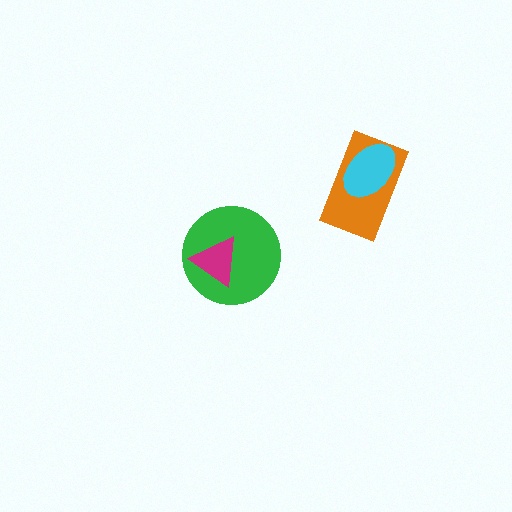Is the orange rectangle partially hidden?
Yes, it is partially covered by another shape.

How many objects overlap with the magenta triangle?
1 object overlaps with the magenta triangle.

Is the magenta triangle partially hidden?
No, no other shape covers it.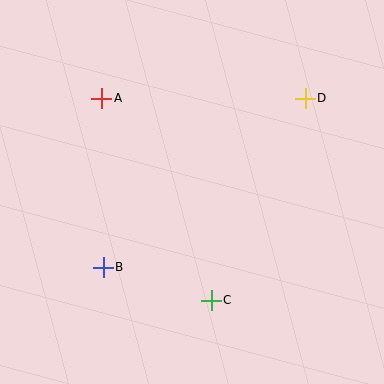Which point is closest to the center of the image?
Point C at (211, 300) is closest to the center.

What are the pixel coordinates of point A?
Point A is at (102, 98).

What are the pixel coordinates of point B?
Point B is at (103, 267).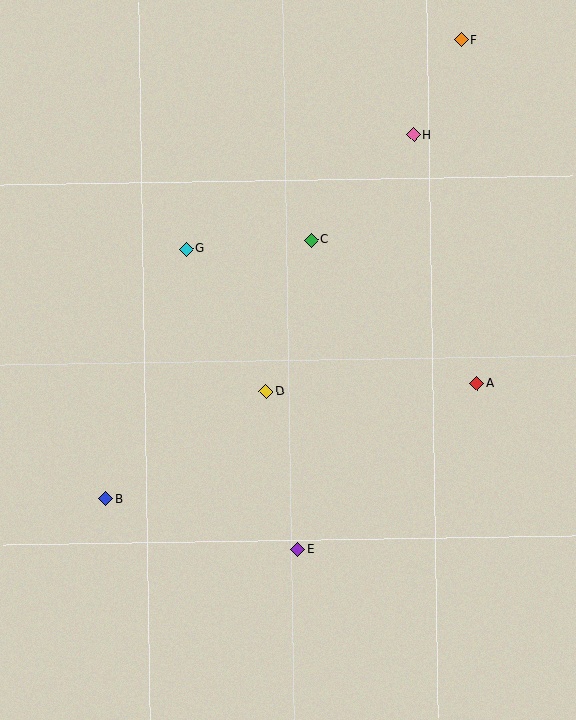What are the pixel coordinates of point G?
Point G is at (187, 249).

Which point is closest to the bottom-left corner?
Point B is closest to the bottom-left corner.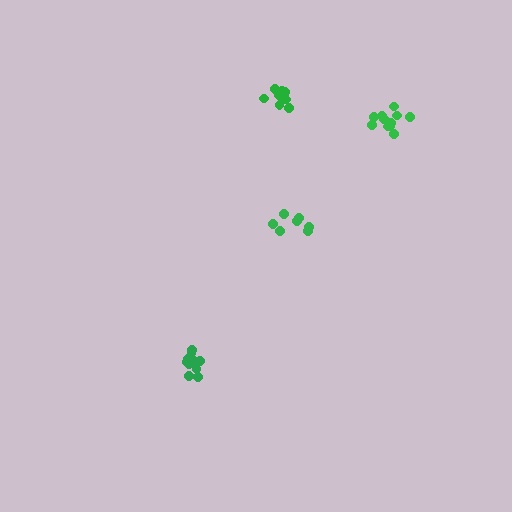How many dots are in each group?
Group 1: 8 dots, Group 2: 9 dots, Group 3: 10 dots, Group 4: 12 dots (39 total).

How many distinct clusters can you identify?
There are 4 distinct clusters.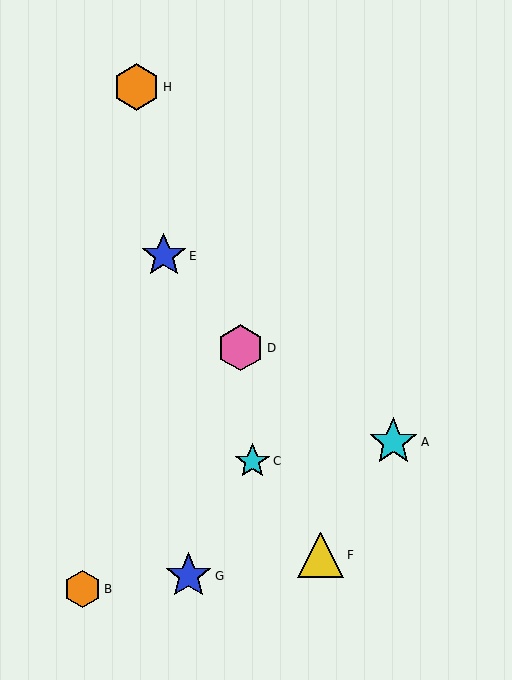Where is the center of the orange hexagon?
The center of the orange hexagon is at (136, 87).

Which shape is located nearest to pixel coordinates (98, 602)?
The orange hexagon (labeled B) at (83, 589) is nearest to that location.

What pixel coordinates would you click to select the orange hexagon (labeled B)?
Click at (83, 589) to select the orange hexagon B.